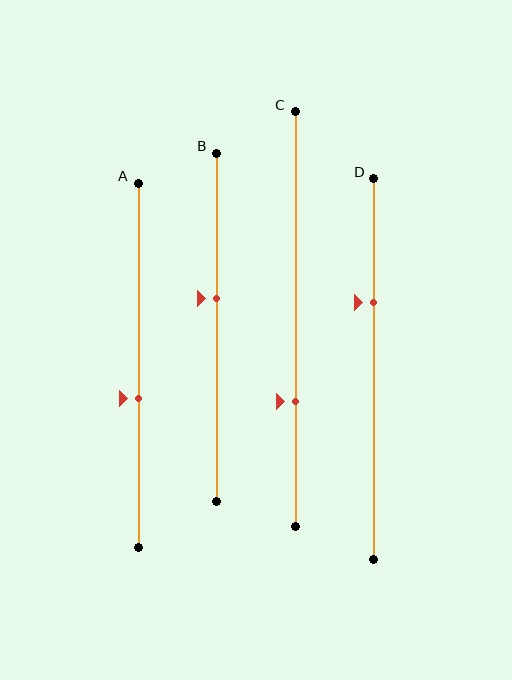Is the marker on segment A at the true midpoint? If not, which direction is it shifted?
No, the marker on segment A is shifted downward by about 9% of the segment length.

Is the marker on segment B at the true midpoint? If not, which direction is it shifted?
No, the marker on segment B is shifted upward by about 8% of the segment length.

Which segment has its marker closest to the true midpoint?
Segment B has its marker closest to the true midpoint.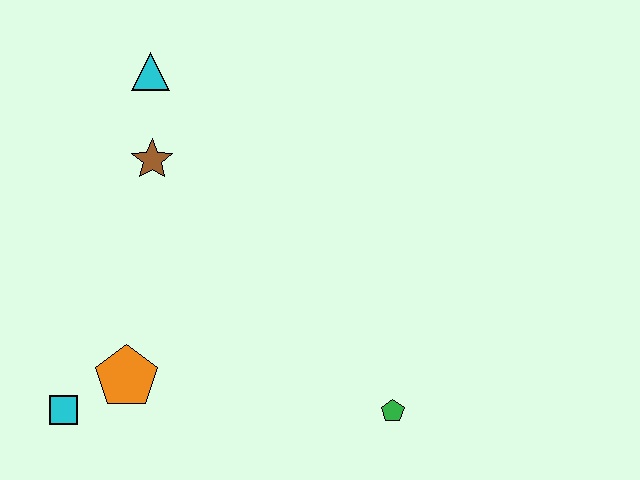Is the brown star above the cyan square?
Yes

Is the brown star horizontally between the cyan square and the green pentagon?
Yes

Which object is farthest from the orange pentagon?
The cyan triangle is farthest from the orange pentagon.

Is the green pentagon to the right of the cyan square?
Yes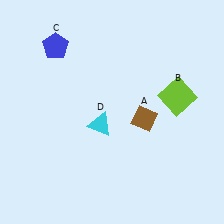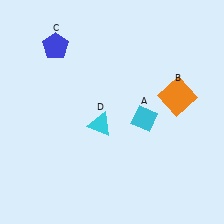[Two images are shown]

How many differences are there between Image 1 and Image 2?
There are 2 differences between the two images.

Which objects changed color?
A changed from brown to cyan. B changed from lime to orange.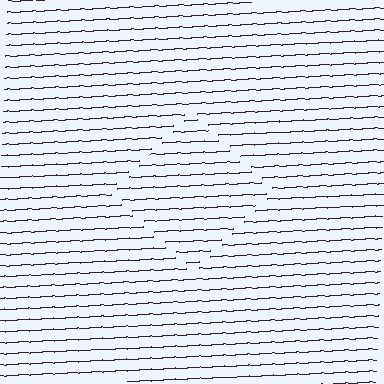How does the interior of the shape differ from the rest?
The interior of the shape contains the same grating, shifted by half a period — the contour is defined by the phase discontinuity where line-ends from the inner and outer gratings abut.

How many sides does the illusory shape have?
4 sides — the line-ends trace a square.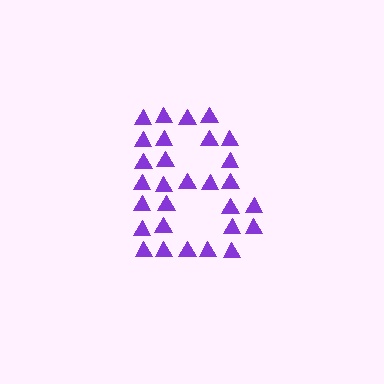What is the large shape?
The large shape is the letter B.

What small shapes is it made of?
It is made of small triangles.